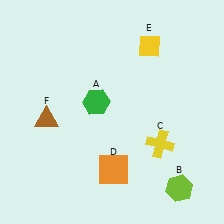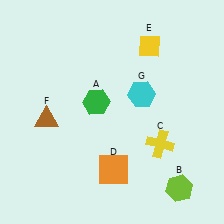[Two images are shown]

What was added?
A cyan hexagon (G) was added in Image 2.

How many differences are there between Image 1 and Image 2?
There is 1 difference between the two images.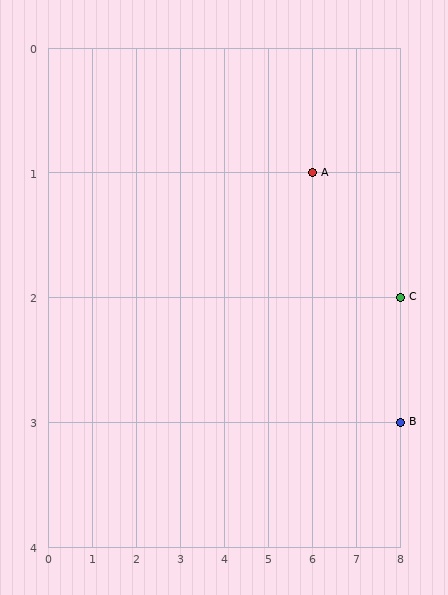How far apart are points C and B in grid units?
Points C and B are 1 row apart.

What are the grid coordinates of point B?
Point B is at grid coordinates (8, 3).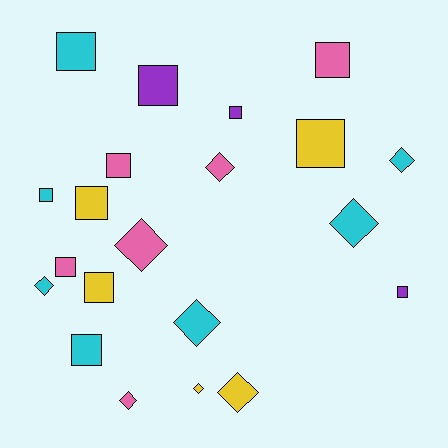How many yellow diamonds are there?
There are 2 yellow diamonds.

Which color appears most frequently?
Cyan, with 7 objects.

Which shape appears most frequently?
Square, with 12 objects.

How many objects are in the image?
There are 21 objects.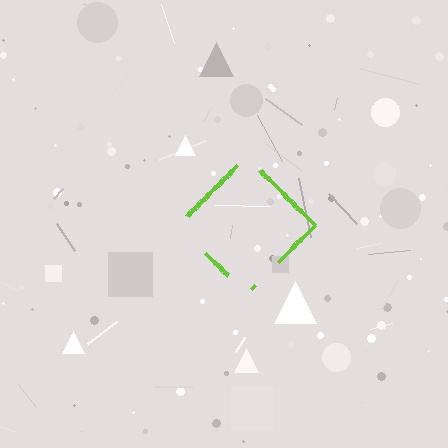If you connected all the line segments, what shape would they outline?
They would outline a diamond.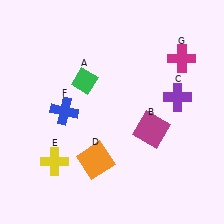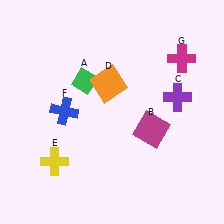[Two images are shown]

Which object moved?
The orange square (D) moved up.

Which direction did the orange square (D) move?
The orange square (D) moved up.